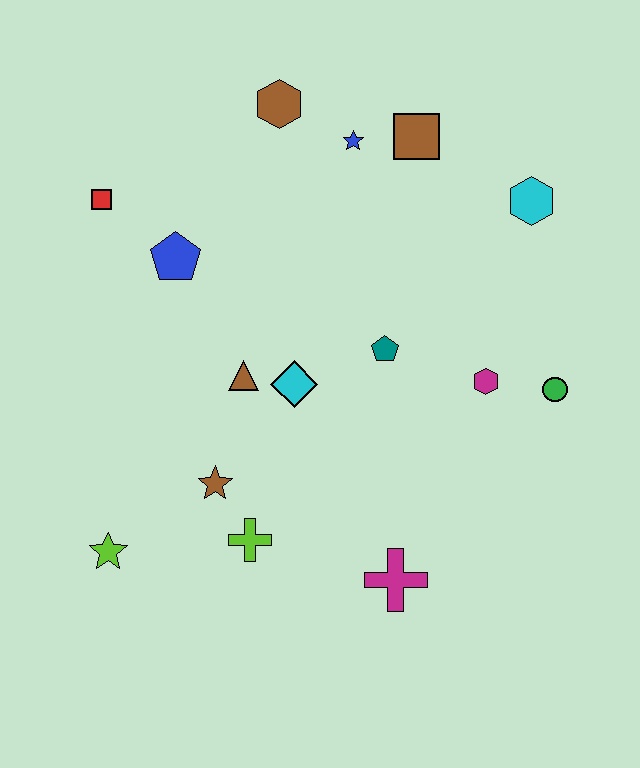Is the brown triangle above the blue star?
No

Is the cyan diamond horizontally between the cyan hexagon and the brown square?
No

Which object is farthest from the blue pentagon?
The green circle is farthest from the blue pentagon.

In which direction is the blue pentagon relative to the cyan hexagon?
The blue pentagon is to the left of the cyan hexagon.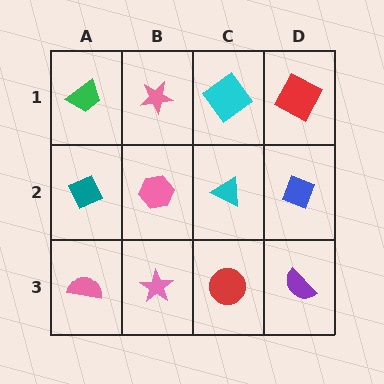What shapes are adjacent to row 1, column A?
A teal diamond (row 2, column A), a pink star (row 1, column B).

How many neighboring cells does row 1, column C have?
3.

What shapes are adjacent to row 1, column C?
A cyan triangle (row 2, column C), a pink star (row 1, column B), a red square (row 1, column D).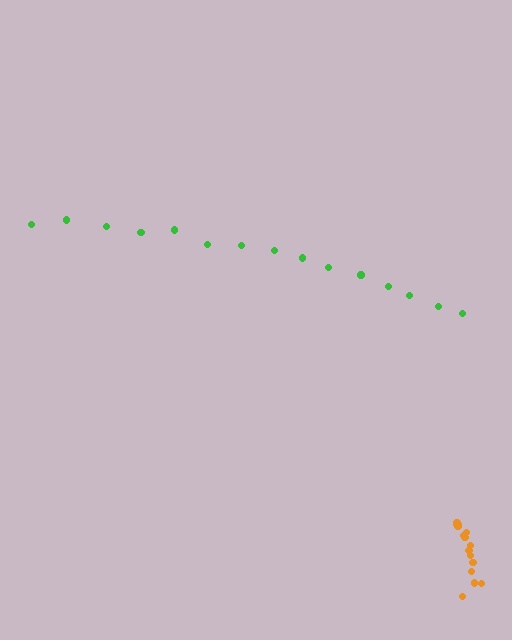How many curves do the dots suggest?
There are 2 distinct paths.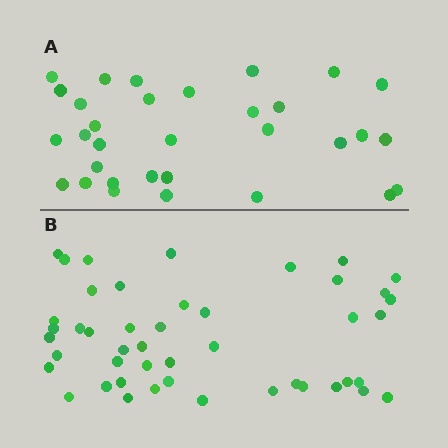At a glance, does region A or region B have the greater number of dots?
Region B (the bottom region) has more dots.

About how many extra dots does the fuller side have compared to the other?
Region B has approximately 15 more dots than region A.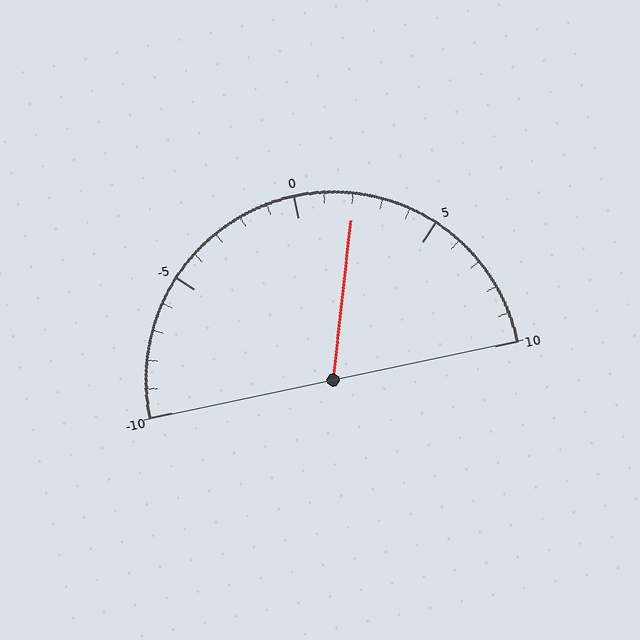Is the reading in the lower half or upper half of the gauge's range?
The reading is in the upper half of the range (-10 to 10).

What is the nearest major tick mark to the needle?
The nearest major tick mark is 0.